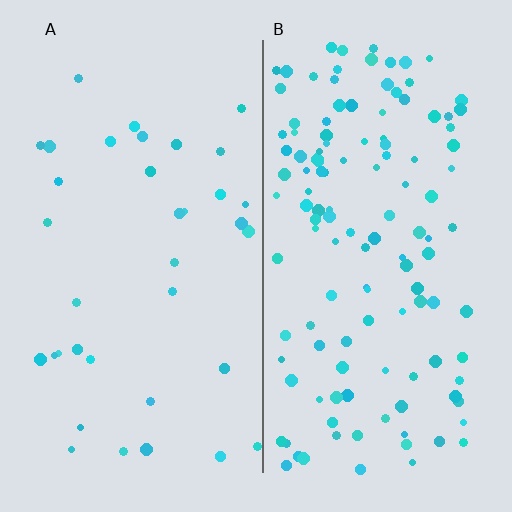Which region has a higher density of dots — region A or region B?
B (the right).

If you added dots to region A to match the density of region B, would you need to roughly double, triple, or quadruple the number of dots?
Approximately quadruple.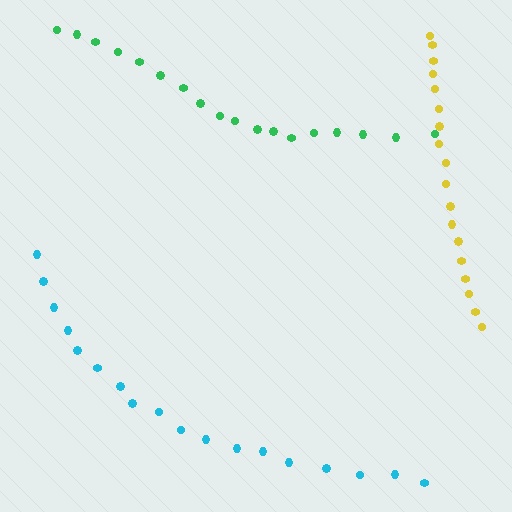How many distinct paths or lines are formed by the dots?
There are 3 distinct paths.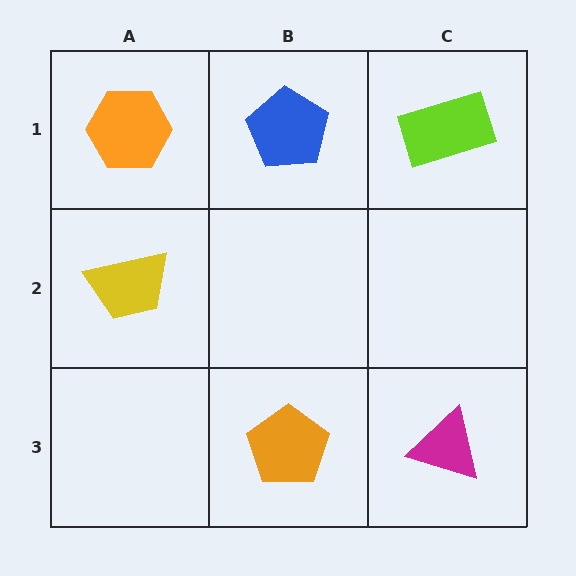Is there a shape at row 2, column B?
No, that cell is empty.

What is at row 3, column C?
A magenta triangle.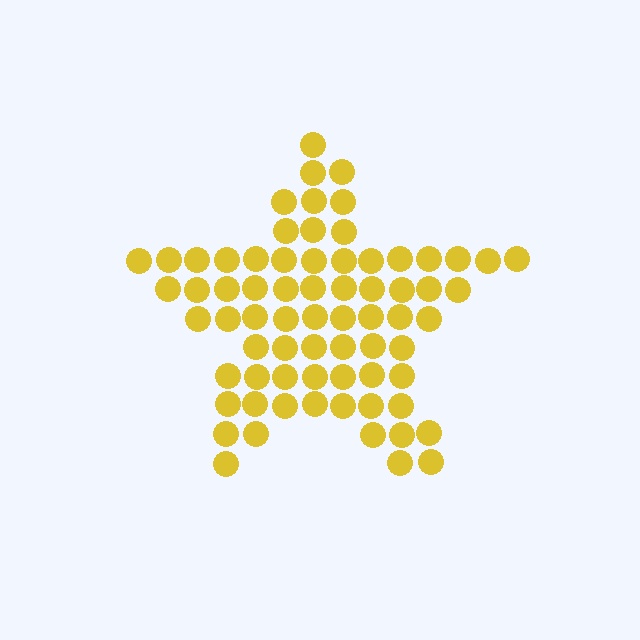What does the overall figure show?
The overall figure shows a star.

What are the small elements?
The small elements are circles.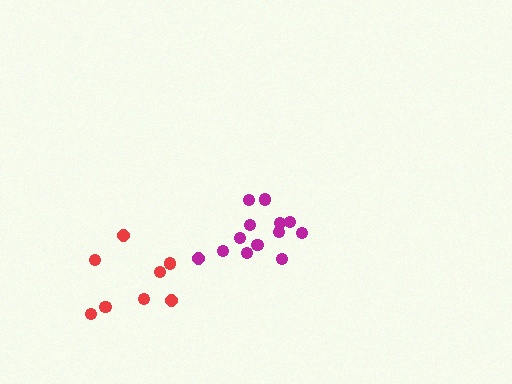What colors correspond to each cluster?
The clusters are colored: magenta, red.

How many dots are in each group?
Group 1: 13 dots, Group 2: 8 dots (21 total).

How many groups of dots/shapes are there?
There are 2 groups.